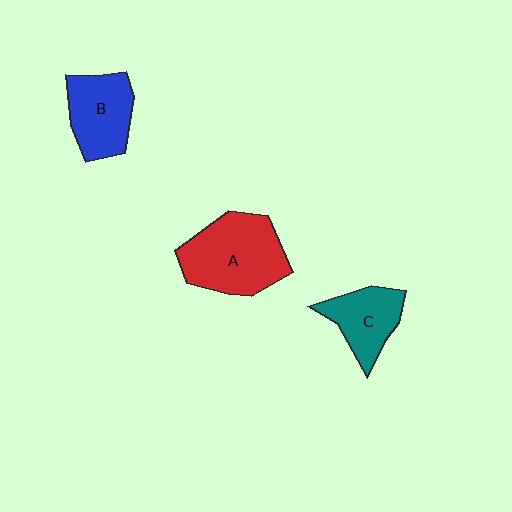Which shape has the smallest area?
Shape C (teal).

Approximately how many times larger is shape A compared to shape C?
Approximately 1.6 times.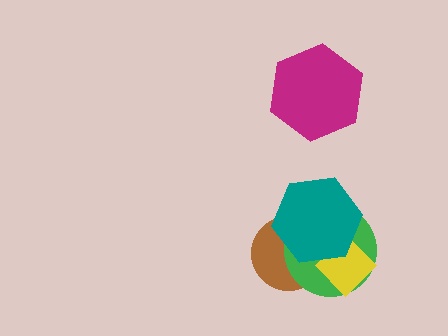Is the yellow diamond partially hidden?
Yes, it is partially covered by another shape.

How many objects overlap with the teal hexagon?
3 objects overlap with the teal hexagon.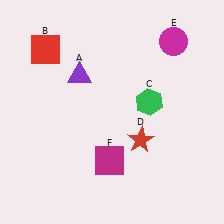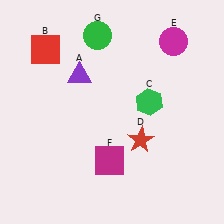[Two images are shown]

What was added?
A green circle (G) was added in Image 2.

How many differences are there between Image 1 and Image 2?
There is 1 difference between the two images.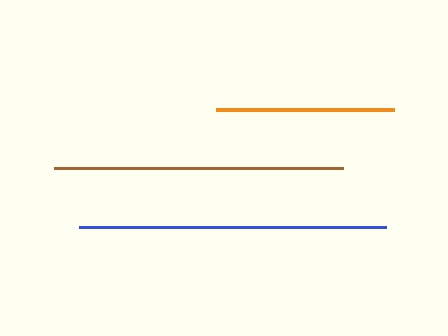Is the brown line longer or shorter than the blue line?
The blue line is longer than the brown line.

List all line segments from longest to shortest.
From longest to shortest: blue, brown, orange.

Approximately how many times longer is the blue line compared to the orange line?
The blue line is approximately 1.7 times the length of the orange line.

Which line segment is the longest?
The blue line is the longest at approximately 307 pixels.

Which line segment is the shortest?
The orange line is the shortest at approximately 179 pixels.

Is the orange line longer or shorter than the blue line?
The blue line is longer than the orange line.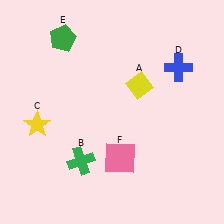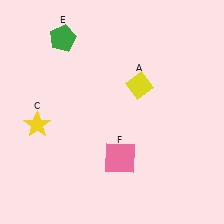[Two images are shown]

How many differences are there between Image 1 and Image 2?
There are 2 differences between the two images.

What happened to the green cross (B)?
The green cross (B) was removed in Image 2. It was in the bottom-left area of Image 1.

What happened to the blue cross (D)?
The blue cross (D) was removed in Image 2. It was in the top-right area of Image 1.